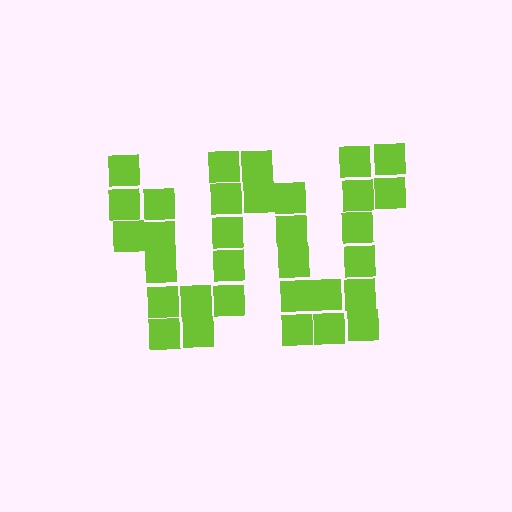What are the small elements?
The small elements are squares.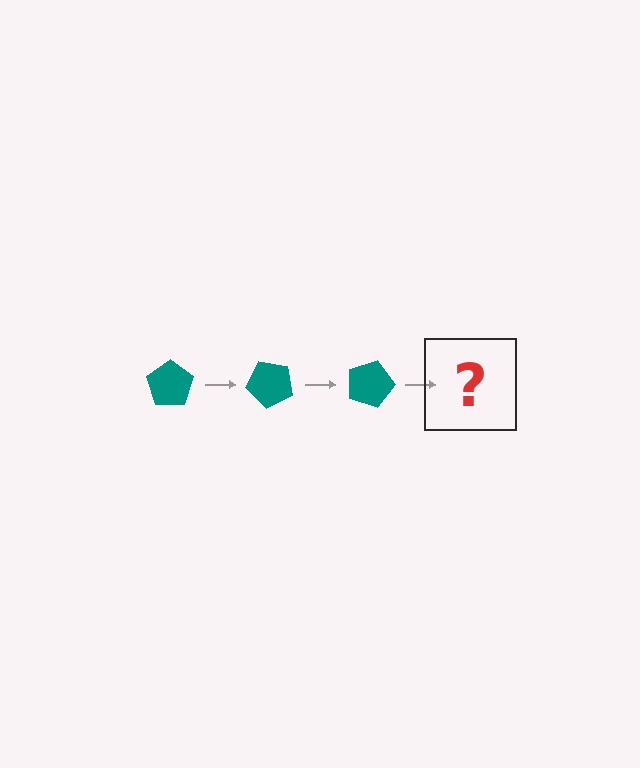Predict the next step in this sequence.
The next step is a teal pentagon rotated 135 degrees.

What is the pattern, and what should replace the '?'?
The pattern is that the pentagon rotates 45 degrees each step. The '?' should be a teal pentagon rotated 135 degrees.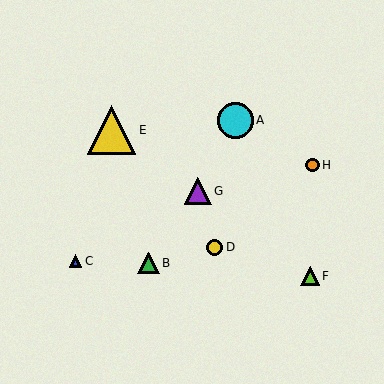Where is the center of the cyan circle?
The center of the cyan circle is at (235, 121).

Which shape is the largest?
The yellow triangle (labeled E) is the largest.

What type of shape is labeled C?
Shape C is a blue triangle.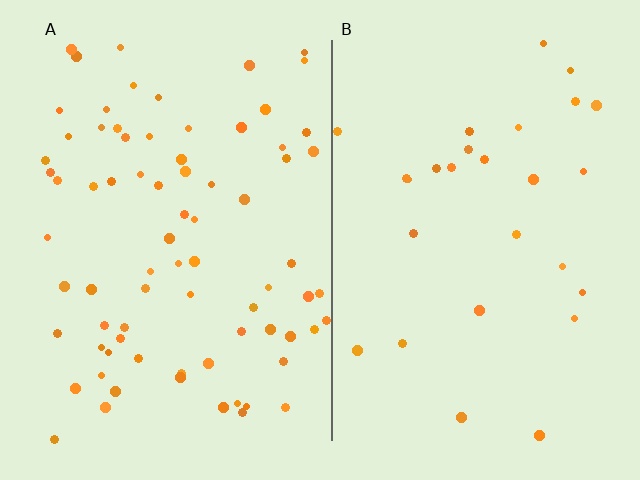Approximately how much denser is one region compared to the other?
Approximately 2.8× — region A over region B.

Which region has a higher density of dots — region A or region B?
A (the left).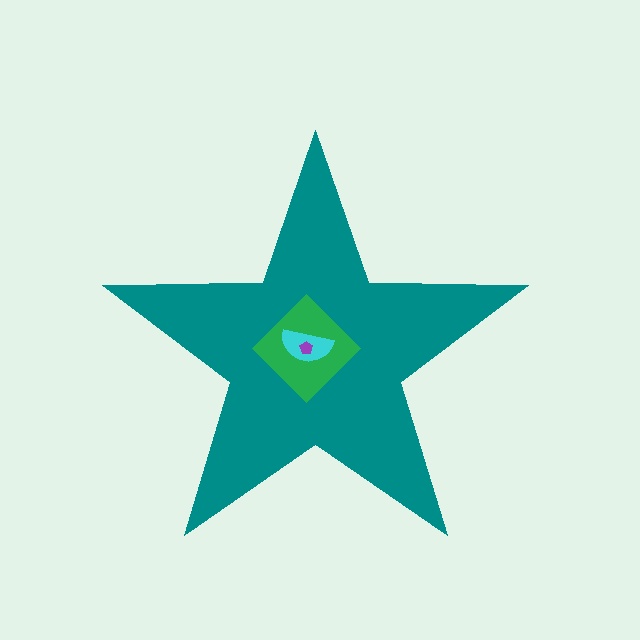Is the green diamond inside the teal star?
Yes.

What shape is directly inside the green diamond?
The cyan semicircle.